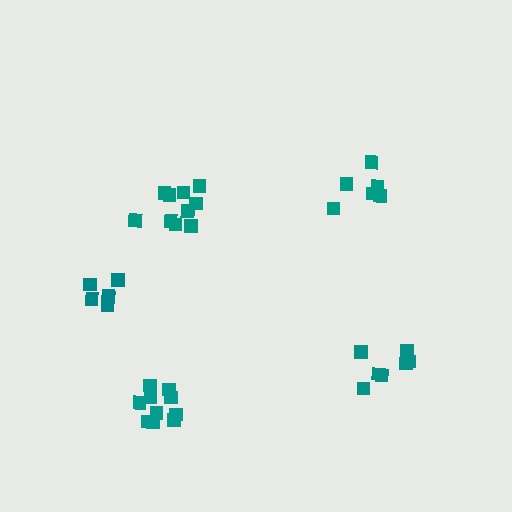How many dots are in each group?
Group 1: 6 dots, Group 2: 10 dots, Group 3: 10 dots, Group 4: 7 dots, Group 5: 6 dots (39 total).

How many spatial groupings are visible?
There are 5 spatial groupings.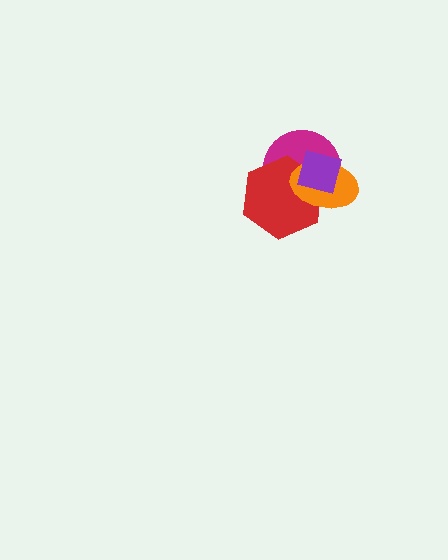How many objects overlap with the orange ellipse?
3 objects overlap with the orange ellipse.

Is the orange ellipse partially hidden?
Yes, it is partially covered by another shape.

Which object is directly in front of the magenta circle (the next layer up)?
The red hexagon is directly in front of the magenta circle.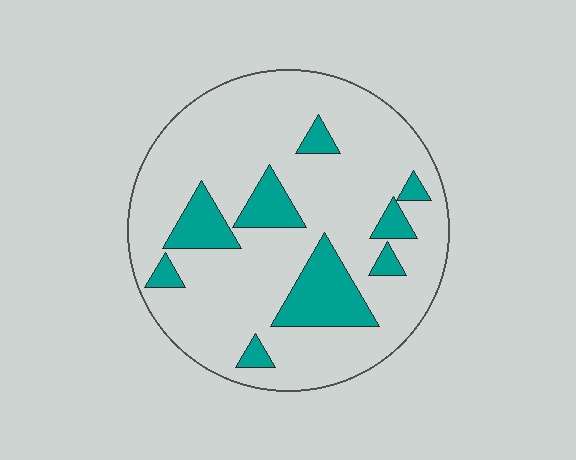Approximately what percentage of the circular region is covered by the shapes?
Approximately 20%.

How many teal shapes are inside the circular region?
9.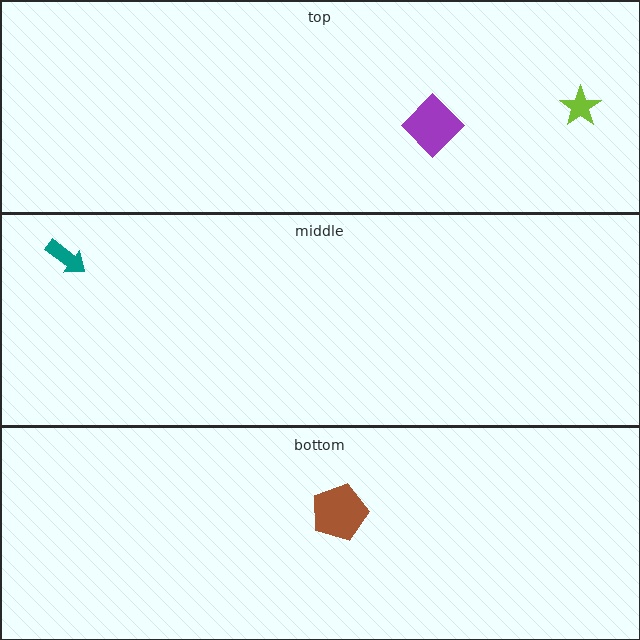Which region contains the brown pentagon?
The bottom region.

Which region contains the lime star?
The top region.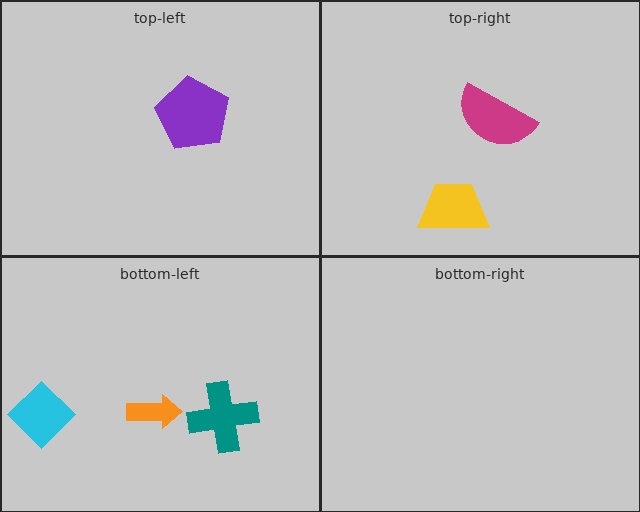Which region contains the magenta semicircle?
The top-right region.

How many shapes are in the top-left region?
1.